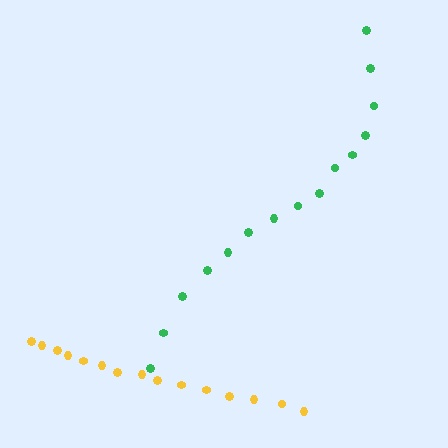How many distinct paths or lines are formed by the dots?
There are 2 distinct paths.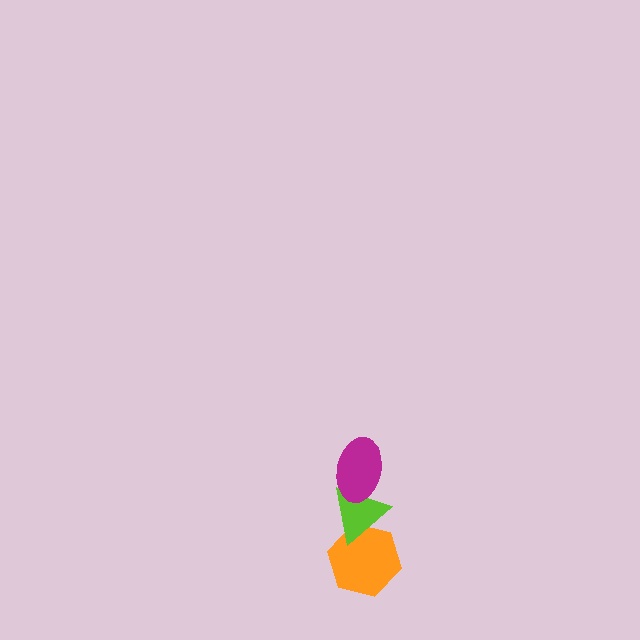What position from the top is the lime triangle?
The lime triangle is 2nd from the top.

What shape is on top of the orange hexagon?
The lime triangle is on top of the orange hexagon.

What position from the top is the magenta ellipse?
The magenta ellipse is 1st from the top.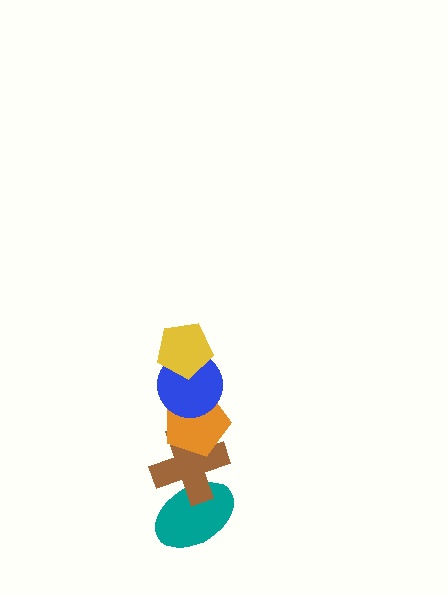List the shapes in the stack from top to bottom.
From top to bottom: the yellow pentagon, the blue circle, the orange pentagon, the brown cross, the teal ellipse.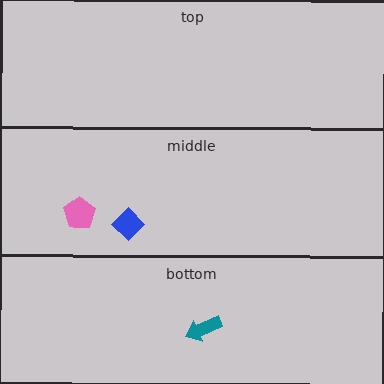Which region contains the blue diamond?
The middle region.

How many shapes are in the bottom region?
1.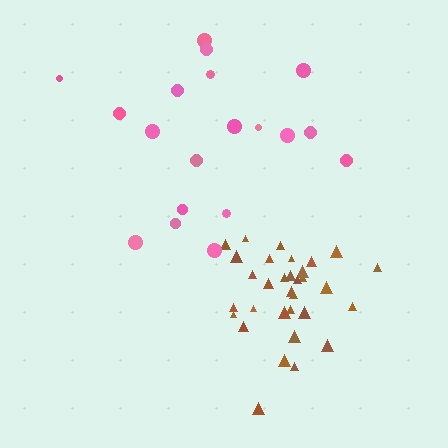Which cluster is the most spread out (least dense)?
Pink.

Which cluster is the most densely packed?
Brown.